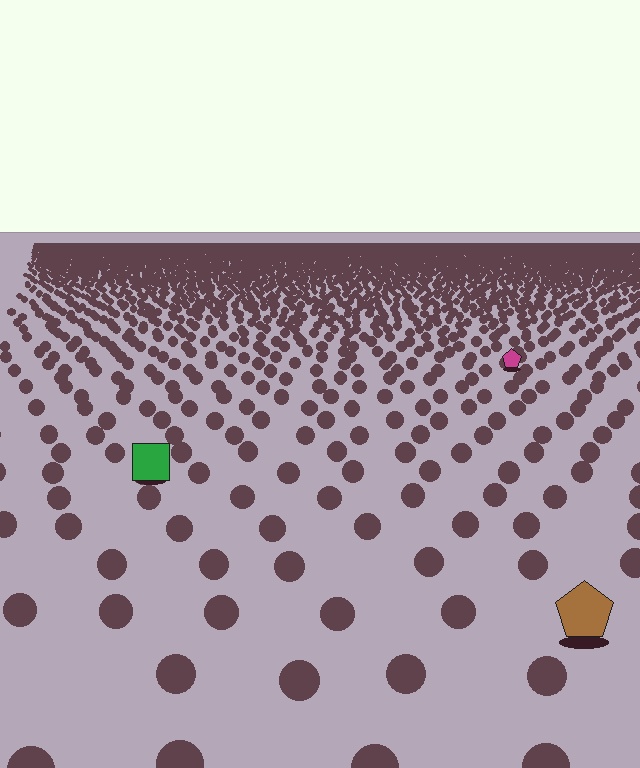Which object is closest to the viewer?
The brown pentagon is closest. The texture marks near it are larger and more spread out.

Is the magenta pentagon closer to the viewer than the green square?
No. The green square is closer — you can tell from the texture gradient: the ground texture is coarser near it.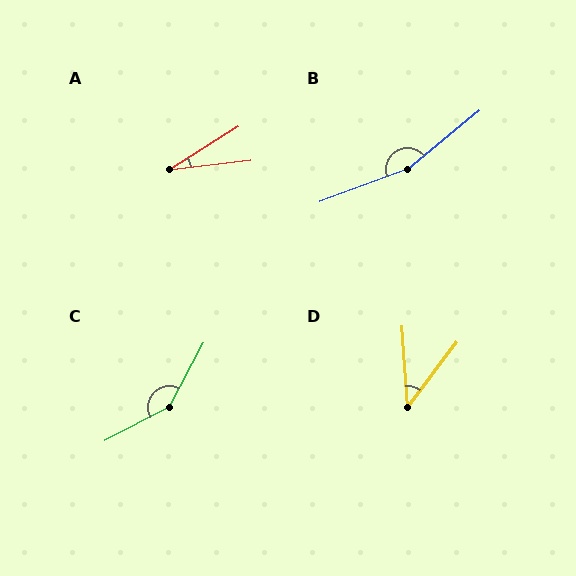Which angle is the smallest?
A, at approximately 25 degrees.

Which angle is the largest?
B, at approximately 161 degrees.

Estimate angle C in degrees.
Approximately 146 degrees.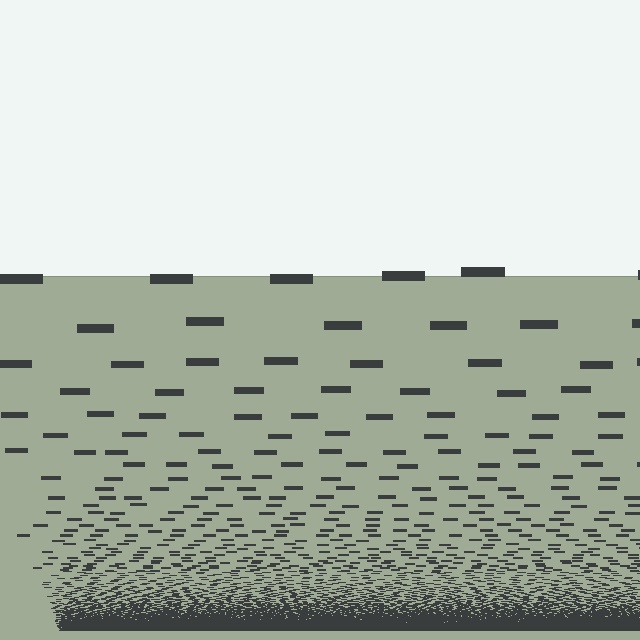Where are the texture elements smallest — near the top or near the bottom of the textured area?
Near the bottom.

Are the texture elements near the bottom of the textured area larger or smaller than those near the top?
Smaller. The gradient is inverted — elements near the bottom are smaller and denser.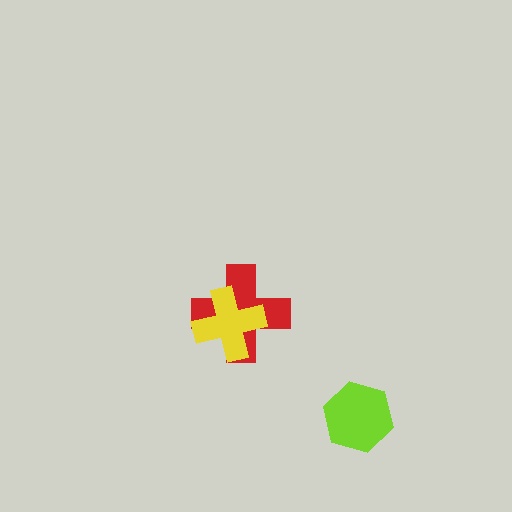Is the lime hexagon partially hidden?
No, no other shape covers it.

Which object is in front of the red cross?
The yellow cross is in front of the red cross.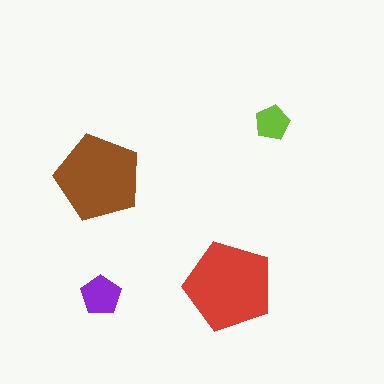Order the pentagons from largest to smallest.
the red one, the brown one, the purple one, the lime one.